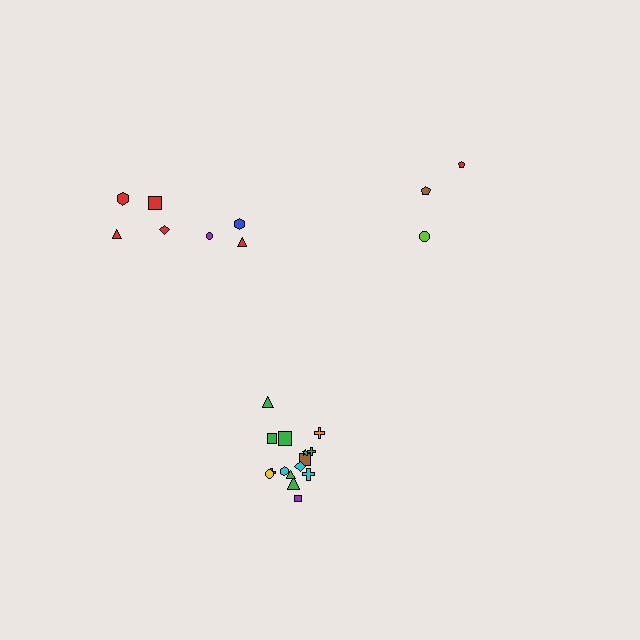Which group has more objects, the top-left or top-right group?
The top-left group.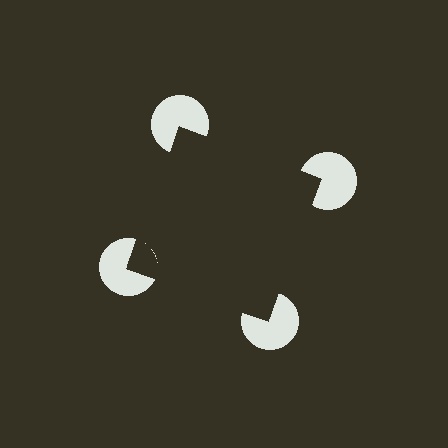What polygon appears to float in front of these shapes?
An illusory square — its edges are inferred from the aligned wedge cuts in the pac-man discs, not physically drawn.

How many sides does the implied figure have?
4 sides.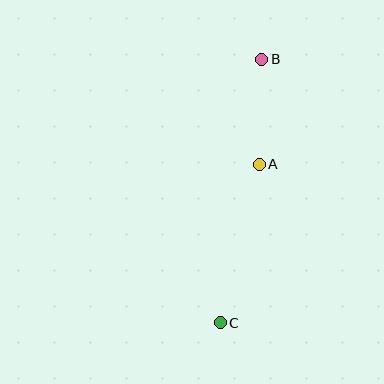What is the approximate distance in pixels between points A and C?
The distance between A and C is approximately 163 pixels.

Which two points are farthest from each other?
Points B and C are farthest from each other.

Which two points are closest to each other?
Points A and B are closest to each other.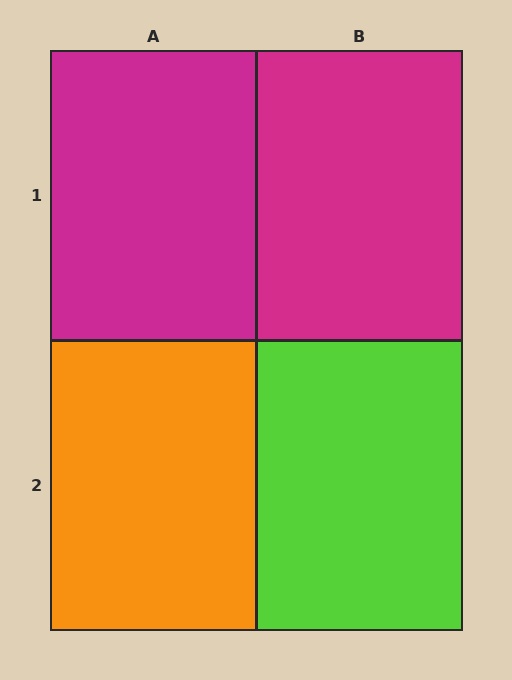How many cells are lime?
1 cell is lime.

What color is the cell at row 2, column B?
Lime.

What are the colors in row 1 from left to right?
Magenta, magenta.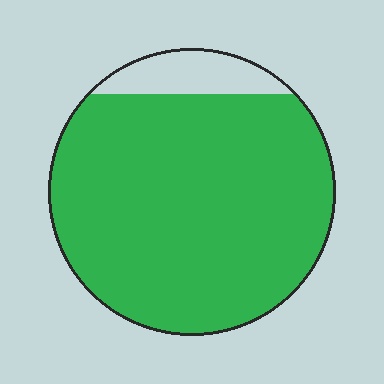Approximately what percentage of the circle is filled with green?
Approximately 90%.